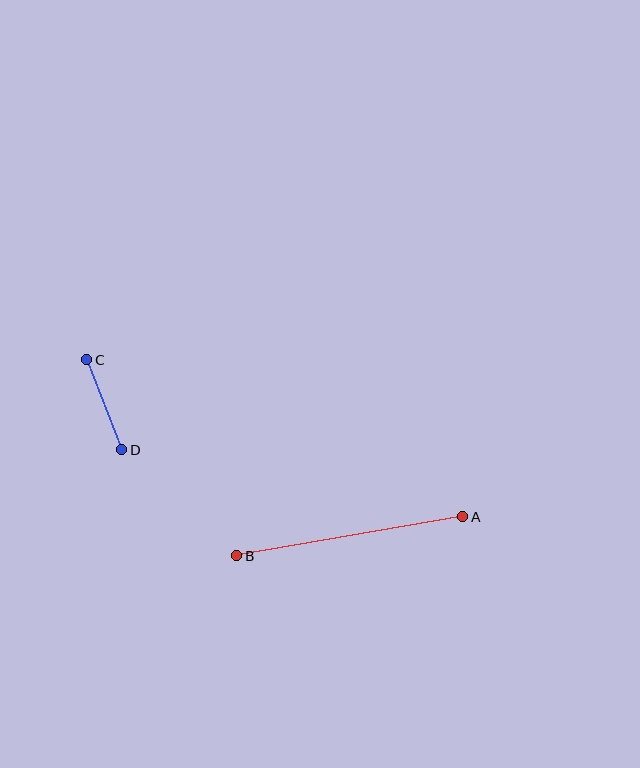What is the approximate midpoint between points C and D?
The midpoint is at approximately (104, 405) pixels.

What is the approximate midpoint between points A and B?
The midpoint is at approximately (350, 536) pixels.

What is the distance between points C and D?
The distance is approximately 97 pixels.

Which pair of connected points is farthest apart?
Points A and B are farthest apart.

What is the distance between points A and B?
The distance is approximately 229 pixels.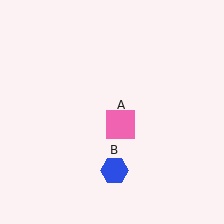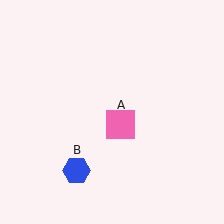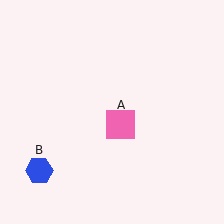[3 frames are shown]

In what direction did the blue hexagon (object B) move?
The blue hexagon (object B) moved left.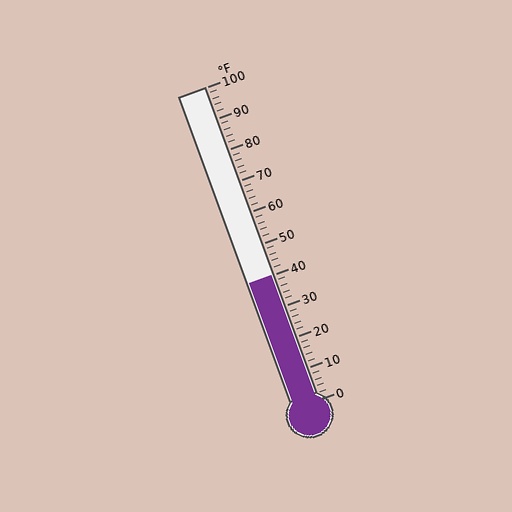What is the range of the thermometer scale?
The thermometer scale ranges from 0°F to 100°F.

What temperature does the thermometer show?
The thermometer shows approximately 40°F.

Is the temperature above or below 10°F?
The temperature is above 10°F.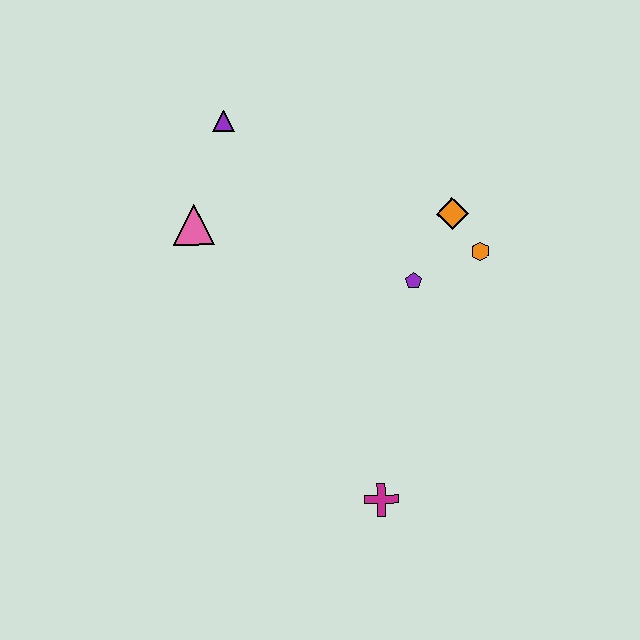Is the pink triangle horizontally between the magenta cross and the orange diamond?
No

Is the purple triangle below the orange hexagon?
No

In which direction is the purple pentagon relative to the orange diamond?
The purple pentagon is below the orange diamond.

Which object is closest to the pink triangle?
The purple triangle is closest to the pink triangle.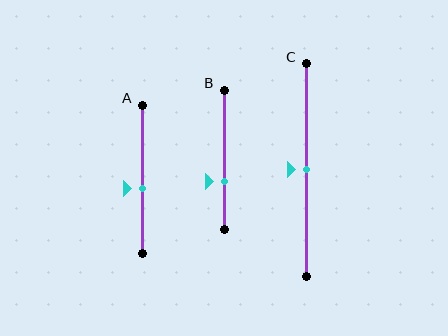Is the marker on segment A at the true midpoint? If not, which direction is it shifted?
No, the marker on segment A is shifted downward by about 6% of the segment length.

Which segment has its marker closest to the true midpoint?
Segment C has its marker closest to the true midpoint.